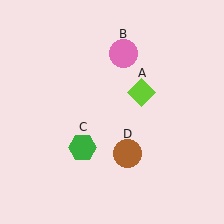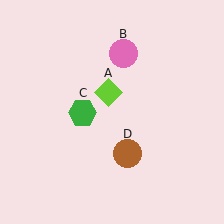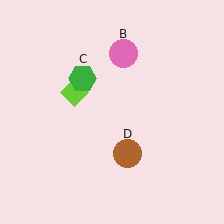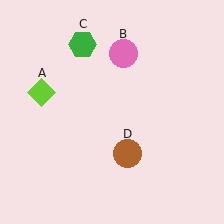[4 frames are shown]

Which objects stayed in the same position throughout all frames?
Pink circle (object B) and brown circle (object D) remained stationary.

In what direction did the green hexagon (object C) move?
The green hexagon (object C) moved up.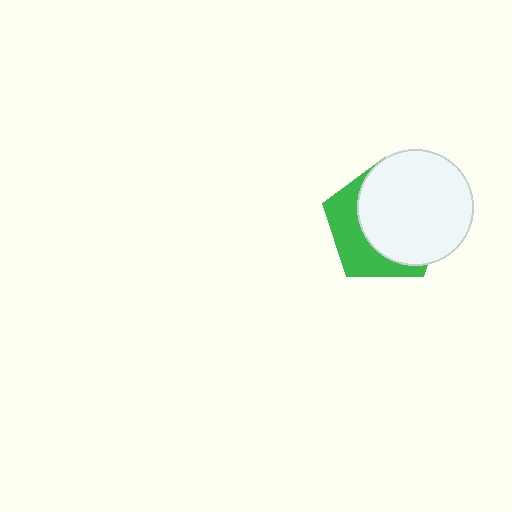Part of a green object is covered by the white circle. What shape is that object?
It is a pentagon.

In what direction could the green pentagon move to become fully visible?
The green pentagon could move left. That would shift it out from behind the white circle entirely.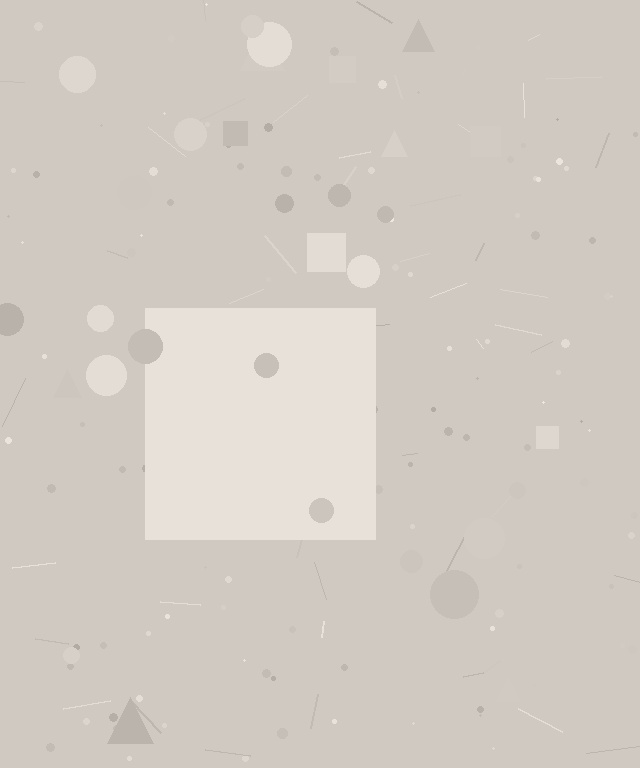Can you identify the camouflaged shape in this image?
The camouflaged shape is a square.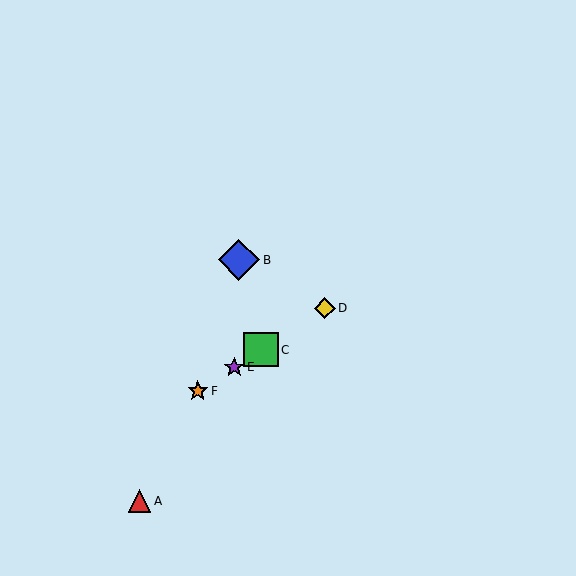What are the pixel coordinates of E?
Object E is at (234, 367).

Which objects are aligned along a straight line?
Objects C, D, E, F are aligned along a straight line.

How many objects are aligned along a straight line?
4 objects (C, D, E, F) are aligned along a straight line.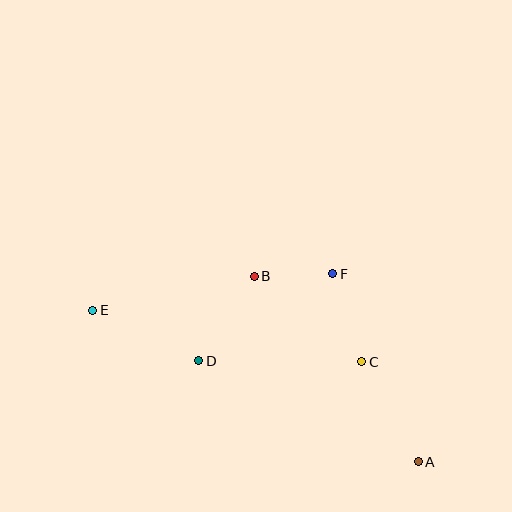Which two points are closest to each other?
Points B and F are closest to each other.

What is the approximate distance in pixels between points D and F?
The distance between D and F is approximately 160 pixels.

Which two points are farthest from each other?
Points A and E are farthest from each other.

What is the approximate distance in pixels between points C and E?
The distance between C and E is approximately 274 pixels.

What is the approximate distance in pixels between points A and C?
The distance between A and C is approximately 115 pixels.